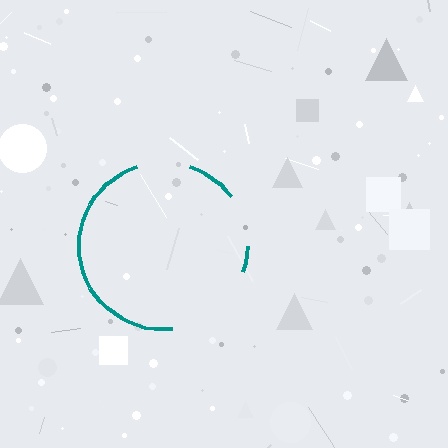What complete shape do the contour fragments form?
The contour fragments form a circle.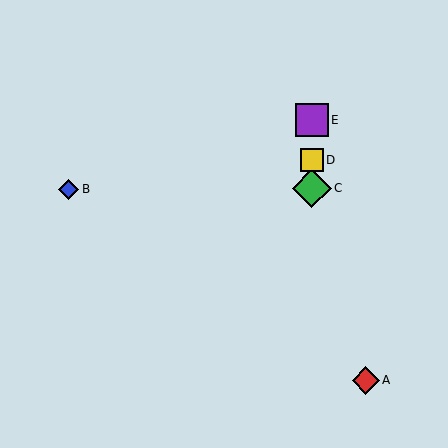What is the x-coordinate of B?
Object B is at x≈68.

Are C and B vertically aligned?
No, C is at x≈312 and B is at x≈68.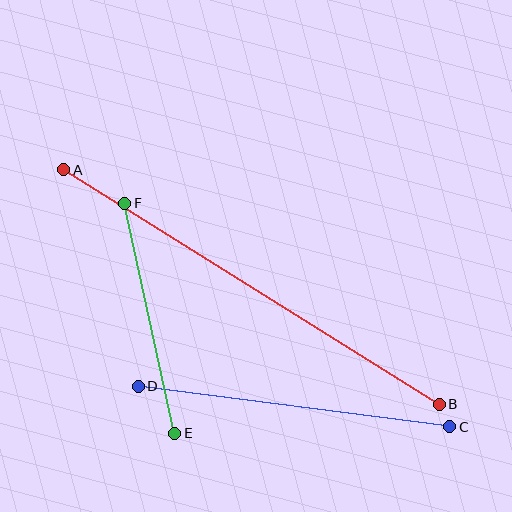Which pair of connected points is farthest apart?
Points A and B are farthest apart.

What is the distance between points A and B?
The distance is approximately 443 pixels.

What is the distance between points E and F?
The distance is approximately 235 pixels.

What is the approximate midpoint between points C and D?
The midpoint is at approximately (294, 406) pixels.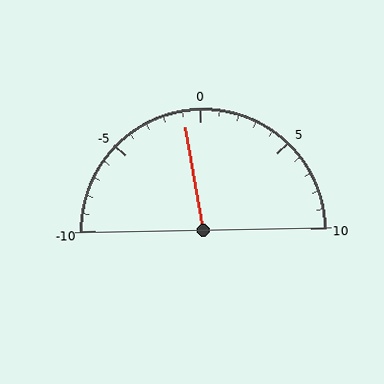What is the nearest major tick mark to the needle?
The nearest major tick mark is 0.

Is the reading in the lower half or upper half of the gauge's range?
The reading is in the lower half of the range (-10 to 10).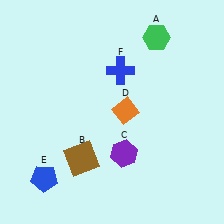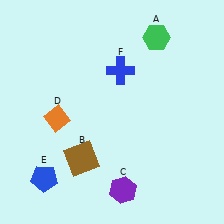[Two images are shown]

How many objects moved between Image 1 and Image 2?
2 objects moved between the two images.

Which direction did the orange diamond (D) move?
The orange diamond (D) moved left.